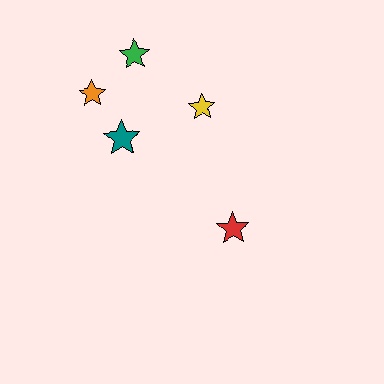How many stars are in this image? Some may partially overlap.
There are 5 stars.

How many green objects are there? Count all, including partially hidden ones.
There is 1 green object.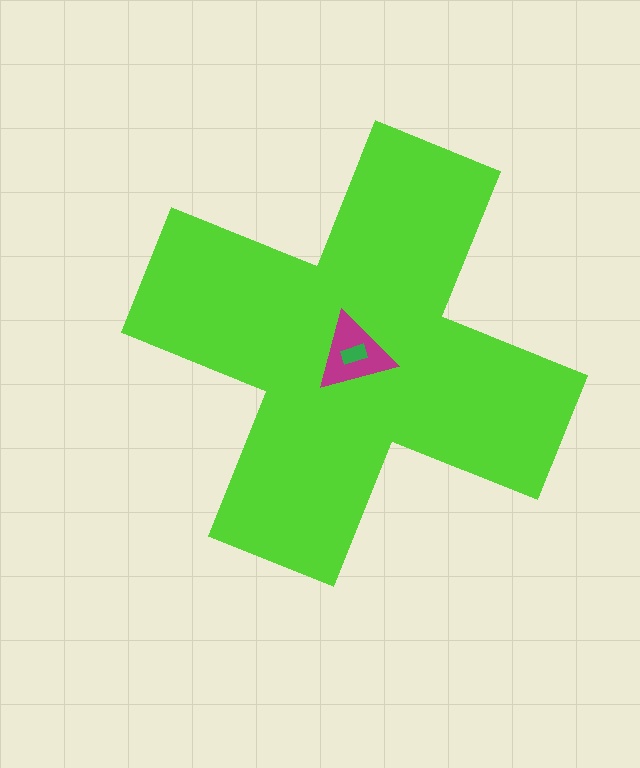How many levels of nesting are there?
3.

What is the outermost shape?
The lime cross.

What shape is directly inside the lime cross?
The magenta triangle.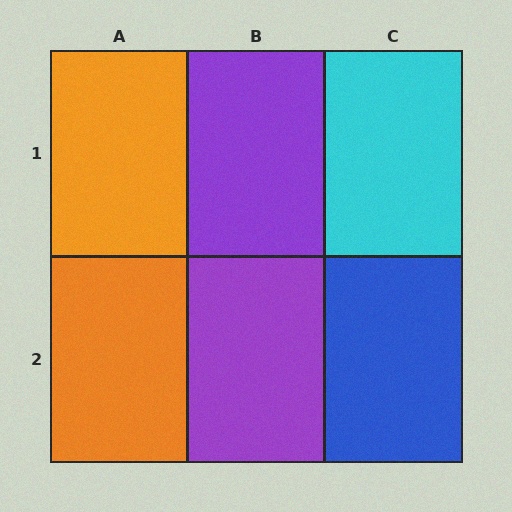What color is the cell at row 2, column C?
Blue.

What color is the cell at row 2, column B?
Purple.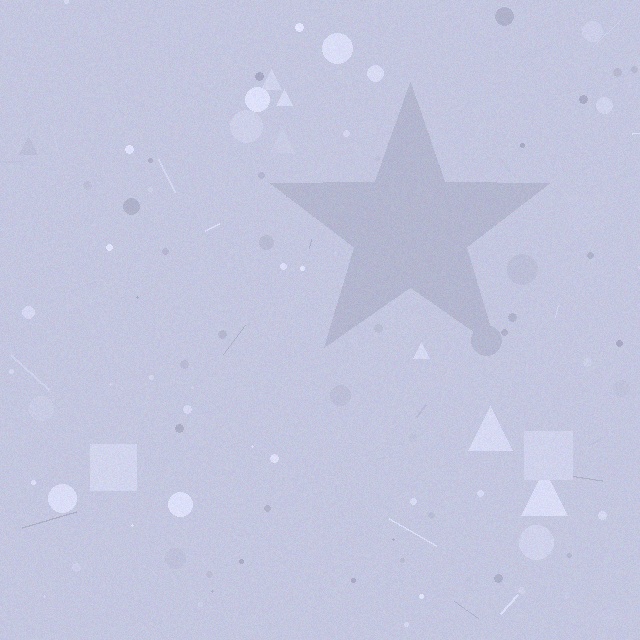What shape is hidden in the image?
A star is hidden in the image.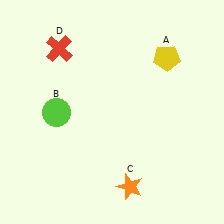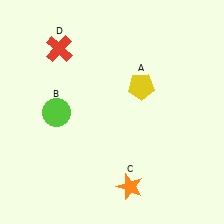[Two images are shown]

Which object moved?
The yellow pentagon (A) moved down.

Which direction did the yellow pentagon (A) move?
The yellow pentagon (A) moved down.